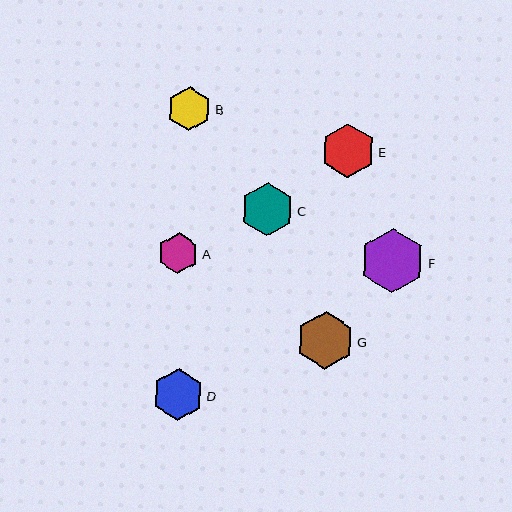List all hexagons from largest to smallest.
From largest to smallest: F, G, E, C, D, B, A.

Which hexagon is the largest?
Hexagon F is the largest with a size of approximately 64 pixels.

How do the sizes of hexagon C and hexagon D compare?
Hexagon C and hexagon D are approximately the same size.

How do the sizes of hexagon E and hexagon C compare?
Hexagon E and hexagon C are approximately the same size.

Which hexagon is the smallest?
Hexagon A is the smallest with a size of approximately 41 pixels.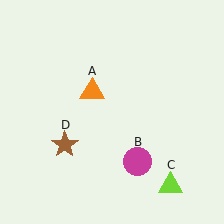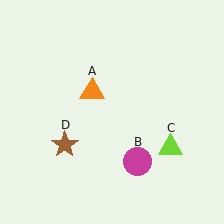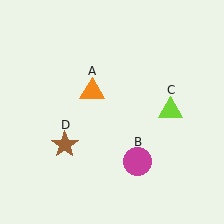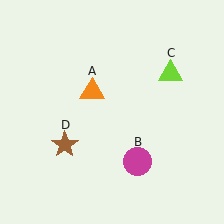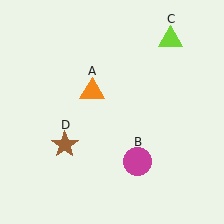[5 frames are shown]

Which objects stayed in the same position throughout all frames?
Orange triangle (object A) and magenta circle (object B) and brown star (object D) remained stationary.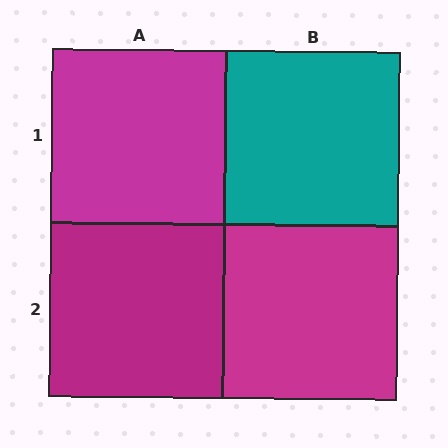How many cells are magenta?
3 cells are magenta.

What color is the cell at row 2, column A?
Magenta.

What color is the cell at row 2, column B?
Magenta.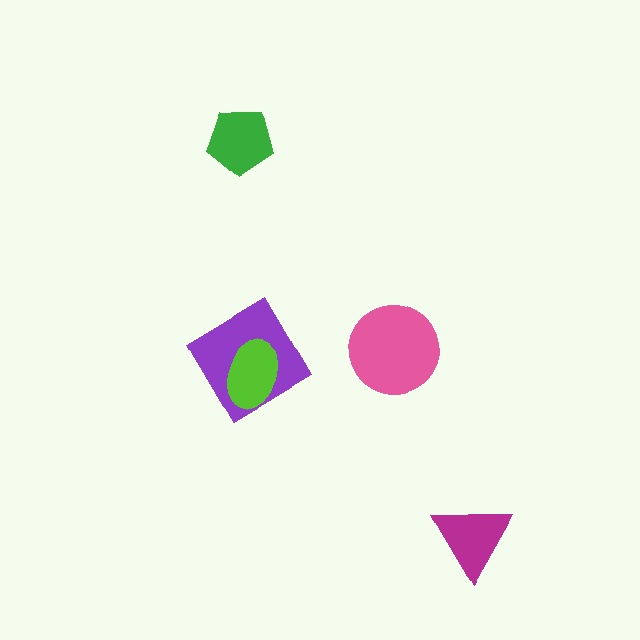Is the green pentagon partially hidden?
No, no other shape covers it.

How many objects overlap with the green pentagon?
0 objects overlap with the green pentagon.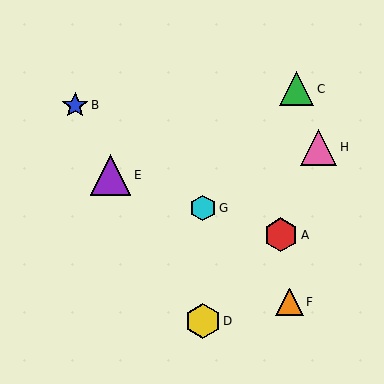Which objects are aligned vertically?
Objects D, G are aligned vertically.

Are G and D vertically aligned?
Yes, both are at x≈203.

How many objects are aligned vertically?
2 objects (D, G) are aligned vertically.